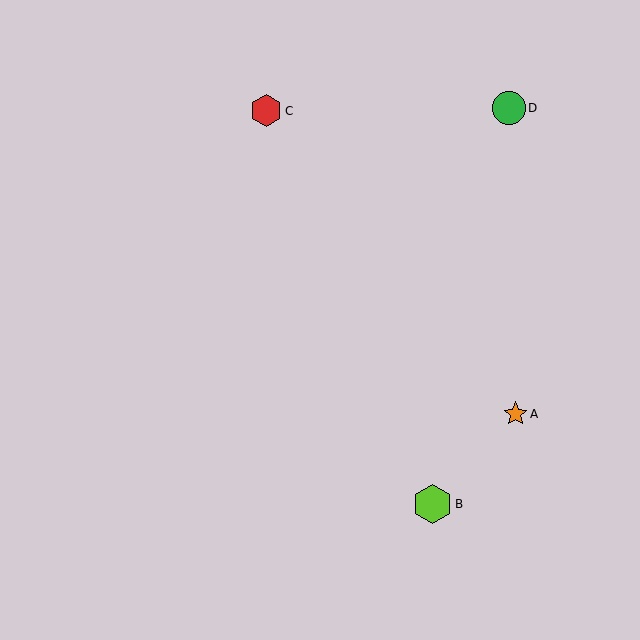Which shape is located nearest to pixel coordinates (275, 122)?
The red hexagon (labeled C) at (266, 111) is nearest to that location.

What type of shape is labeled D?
Shape D is a green circle.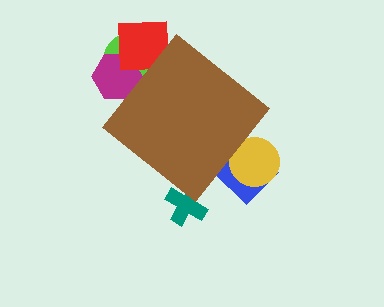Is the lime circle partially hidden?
Yes, the lime circle is partially hidden behind the brown diamond.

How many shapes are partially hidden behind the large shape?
6 shapes are partially hidden.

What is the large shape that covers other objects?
A brown diamond.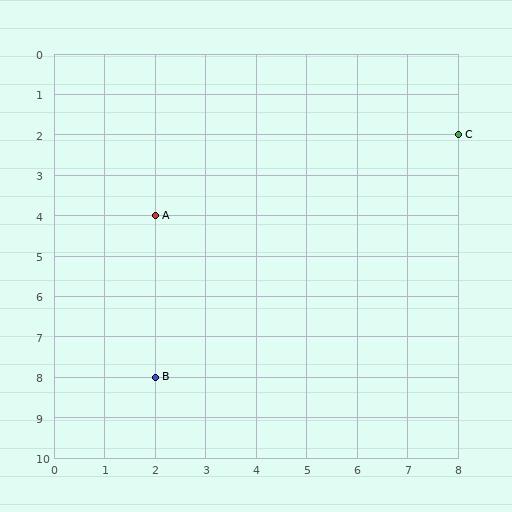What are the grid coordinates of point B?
Point B is at grid coordinates (2, 8).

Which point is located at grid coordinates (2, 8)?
Point B is at (2, 8).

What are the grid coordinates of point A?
Point A is at grid coordinates (2, 4).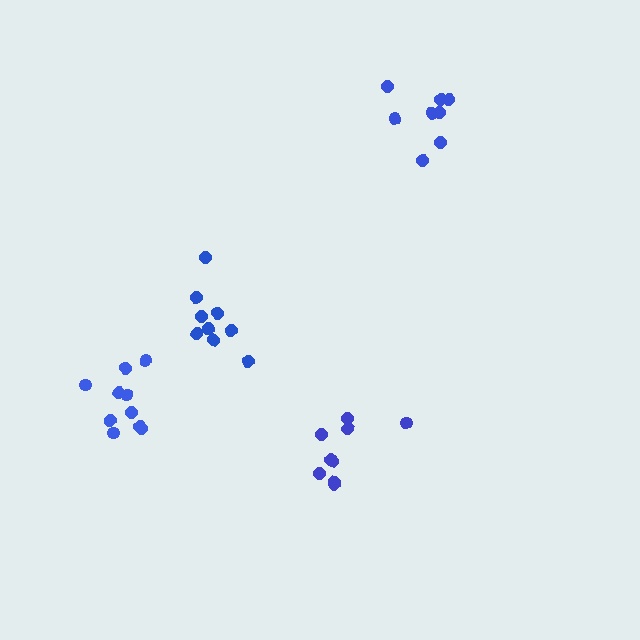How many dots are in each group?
Group 1: 9 dots, Group 2: 9 dots, Group 3: 8 dots, Group 4: 10 dots (36 total).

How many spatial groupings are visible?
There are 4 spatial groupings.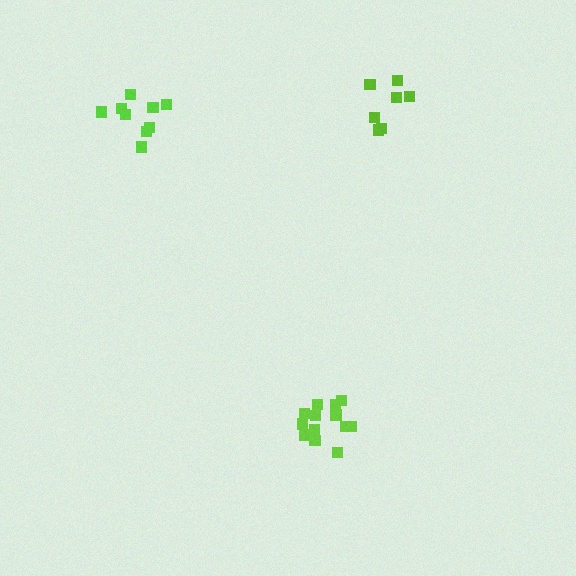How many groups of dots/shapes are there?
There are 3 groups.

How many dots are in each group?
Group 1: 9 dots, Group 2: 13 dots, Group 3: 7 dots (29 total).